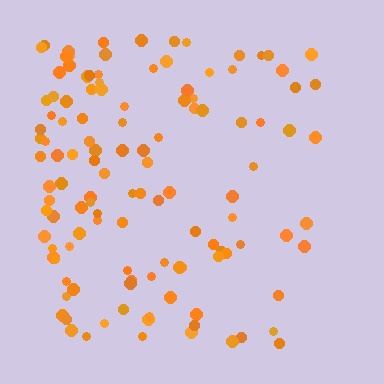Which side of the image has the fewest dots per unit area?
The right.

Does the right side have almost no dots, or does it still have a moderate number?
Still a moderate number, just noticeably fewer than the left.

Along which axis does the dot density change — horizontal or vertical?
Horizontal.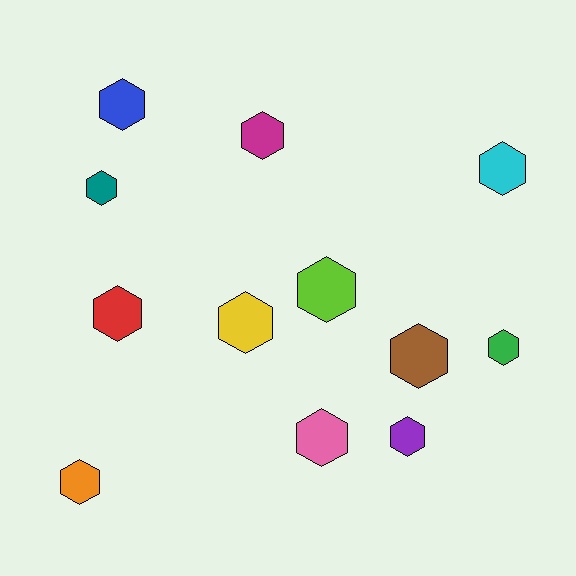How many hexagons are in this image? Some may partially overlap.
There are 12 hexagons.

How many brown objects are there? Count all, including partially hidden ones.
There is 1 brown object.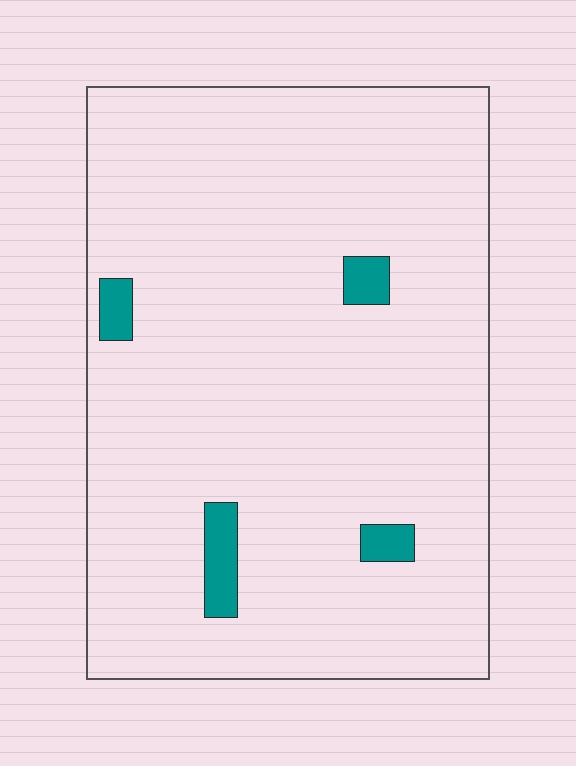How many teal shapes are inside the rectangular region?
4.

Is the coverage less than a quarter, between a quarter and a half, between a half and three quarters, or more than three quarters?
Less than a quarter.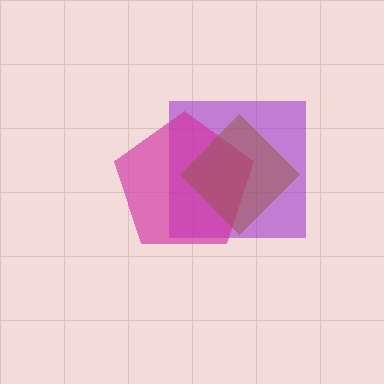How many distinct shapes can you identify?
There are 3 distinct shapes: a purple square, a magenta pentagon, a brown diamond.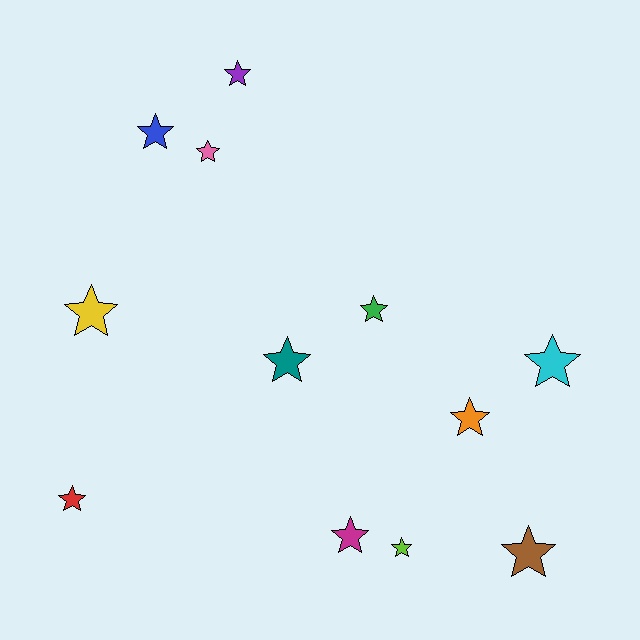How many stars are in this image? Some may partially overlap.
There are 12 stars.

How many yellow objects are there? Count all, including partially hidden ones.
There is 1 yellow object.